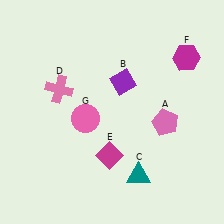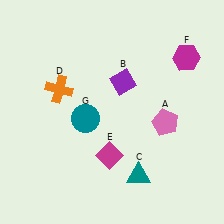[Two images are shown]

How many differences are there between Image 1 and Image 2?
There are 2 differences between the two images.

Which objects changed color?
D changed from pink to orange. G changed from pink to teal.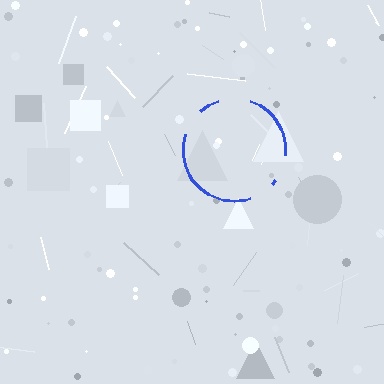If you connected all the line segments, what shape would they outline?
They would outline a circle.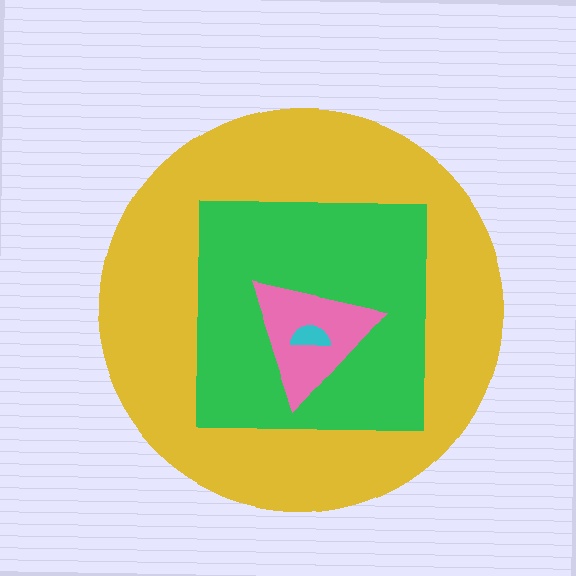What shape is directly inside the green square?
The pink triangle.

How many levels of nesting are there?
4.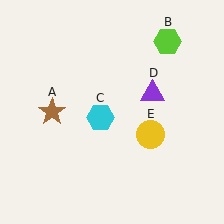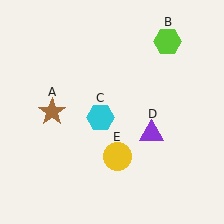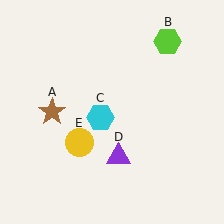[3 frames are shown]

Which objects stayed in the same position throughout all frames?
Brown star (object A) and lime hexagon (object B) and cyan hexagon (object C) remained stationary.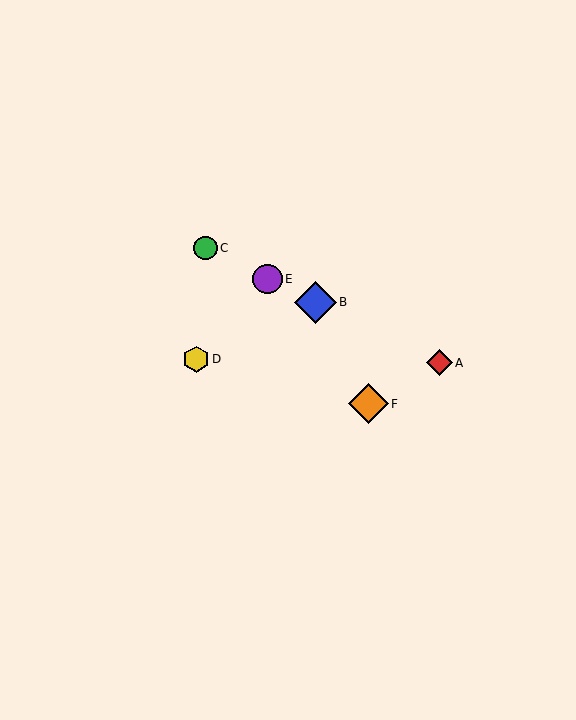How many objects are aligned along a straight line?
4 objects (A, B, C, E) are aligned along a straight line.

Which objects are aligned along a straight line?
Objects A, B, C, E are aligned along a straight line.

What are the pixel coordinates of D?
Object D is at (196, 359).